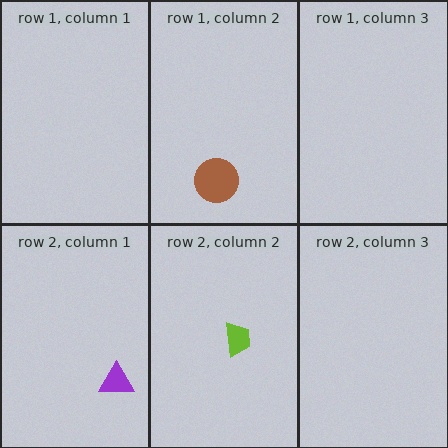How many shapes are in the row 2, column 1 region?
1.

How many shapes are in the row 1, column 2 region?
1.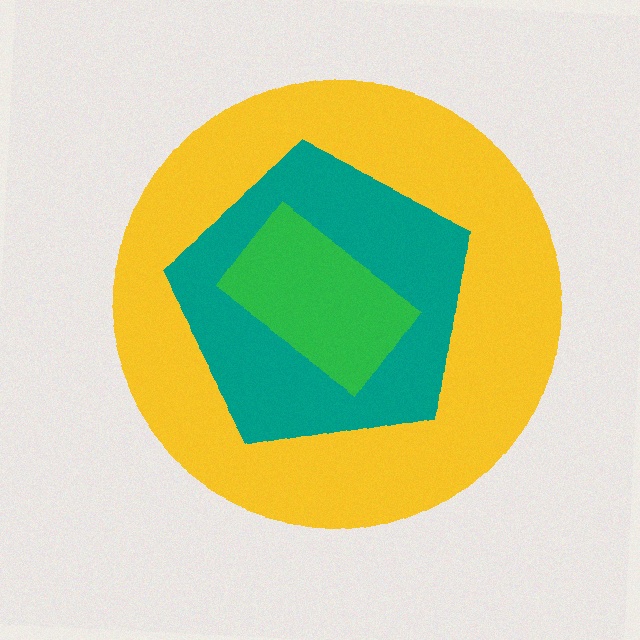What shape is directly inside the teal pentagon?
The green rectangle.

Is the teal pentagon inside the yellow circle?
Yes.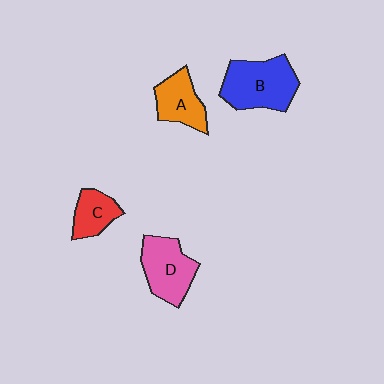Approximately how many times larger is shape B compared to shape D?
Approximately 1.2 times.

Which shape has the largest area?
Shape B (blue).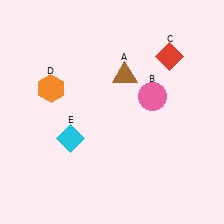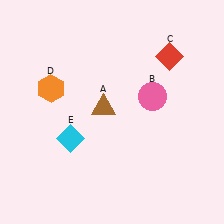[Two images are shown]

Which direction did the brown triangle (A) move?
The brown triangle (A) moved down.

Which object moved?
The brown triangle (A) moved down.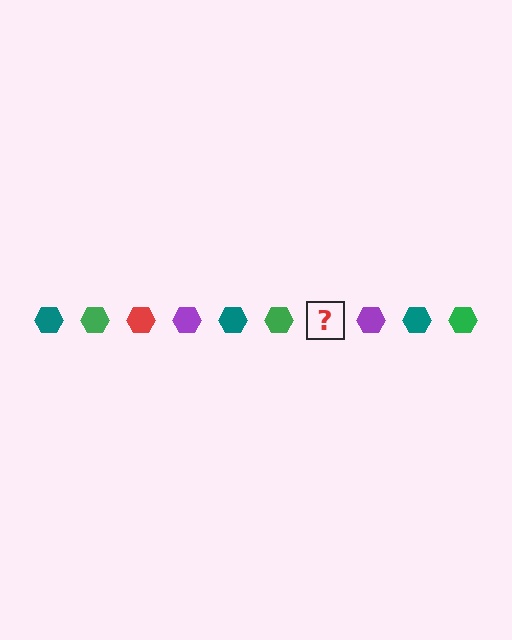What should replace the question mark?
The question mark should be replaced with a red hexagon.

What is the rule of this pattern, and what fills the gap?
The rule is that the pattern cycles through teal, green, red, purple hexagons. The gap should be filled with a red hexagon.